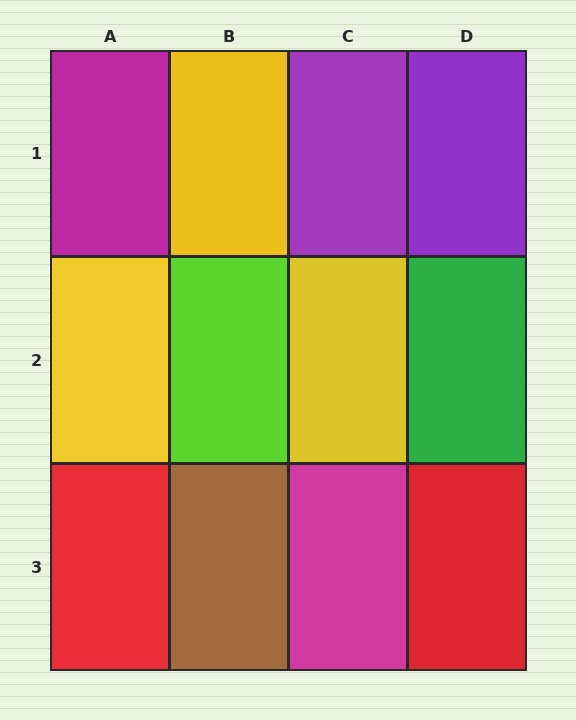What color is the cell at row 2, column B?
Lime.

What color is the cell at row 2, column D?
Green.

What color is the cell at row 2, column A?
Yellow.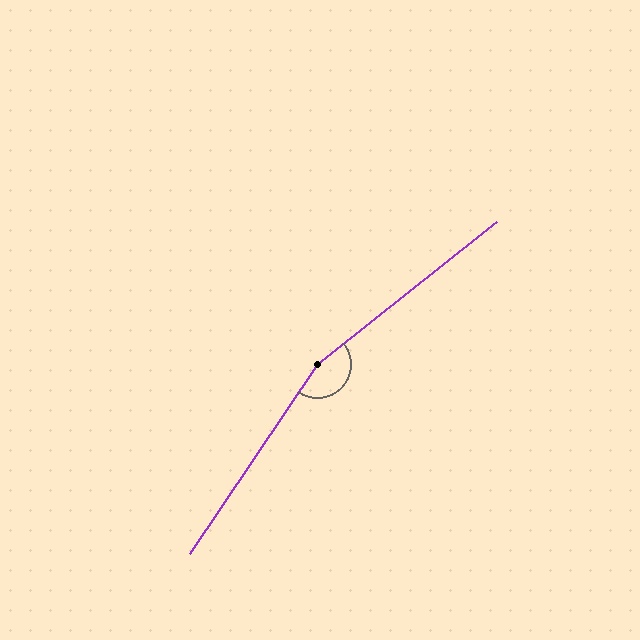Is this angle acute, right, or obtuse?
It is obtuse.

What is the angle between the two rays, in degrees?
Approximately 163 degrees.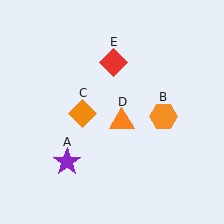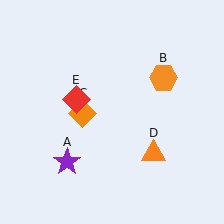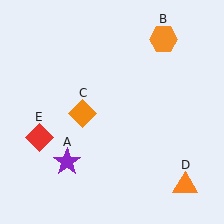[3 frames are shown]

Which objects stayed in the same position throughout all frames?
Purple star (object A) and orange diamond (object C) remained stationary.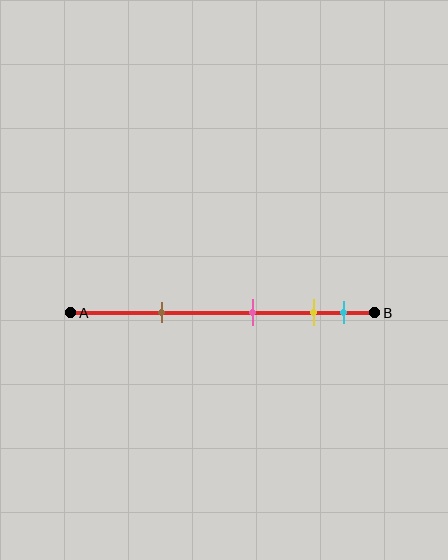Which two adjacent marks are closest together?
The yellow and cyan marks are the closest adjacent pair.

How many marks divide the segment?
There are 4 marks dividing the segment.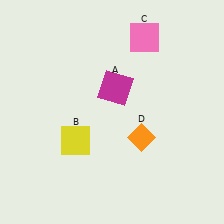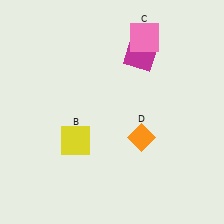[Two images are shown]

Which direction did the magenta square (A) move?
The magenta square (A) moved up.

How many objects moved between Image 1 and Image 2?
1 object moved between the two images.